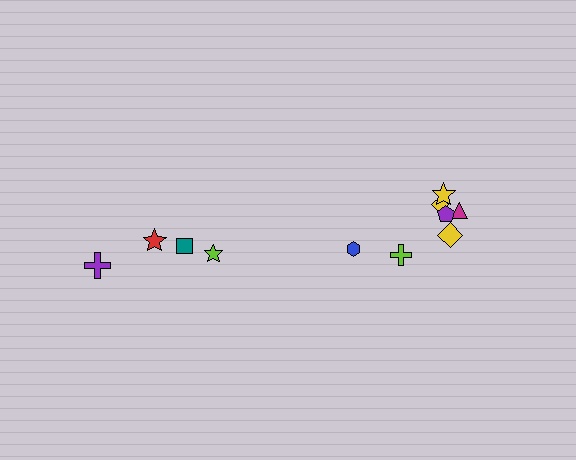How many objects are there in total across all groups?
There are 11 objects.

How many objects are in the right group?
There are 7 objects.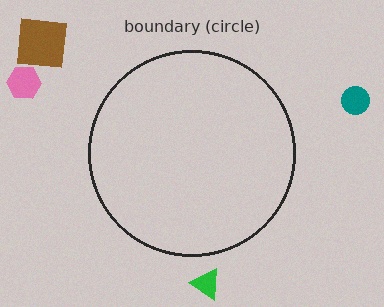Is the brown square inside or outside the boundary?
Outside.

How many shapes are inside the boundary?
0 inside, 4 outside.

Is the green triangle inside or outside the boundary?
Outside.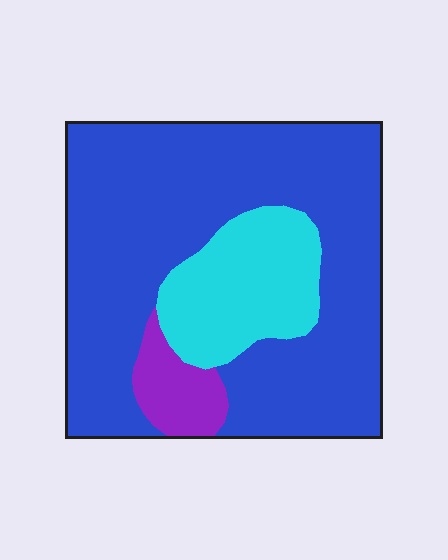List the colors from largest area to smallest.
From largest to smallest: blue, cyan, purple.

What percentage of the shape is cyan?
Cyan takes up less than a quarter of the shape.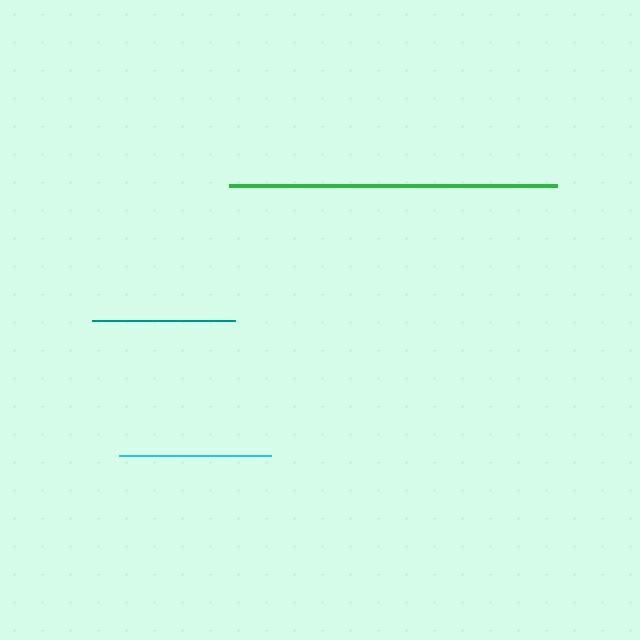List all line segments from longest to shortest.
From longest to shortest: green, cyan, teal.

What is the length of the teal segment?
The teal segment is approximately 143 pixels long.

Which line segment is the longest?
The green line is the longest at approximately 328 pixels.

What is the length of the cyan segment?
The cyan segment is approximately 153 pixels long.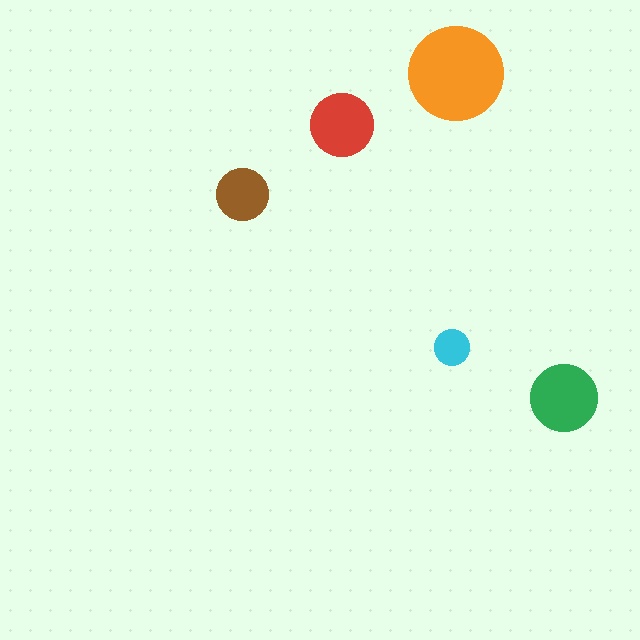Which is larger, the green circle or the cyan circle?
The green one.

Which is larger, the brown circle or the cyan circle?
The brown one.